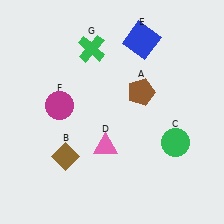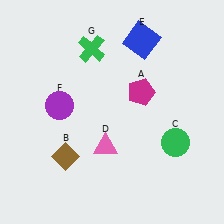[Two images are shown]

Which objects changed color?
A changed from brown to magenta. F changed from magenta to purple.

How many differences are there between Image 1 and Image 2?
There are 2 differences between the two images.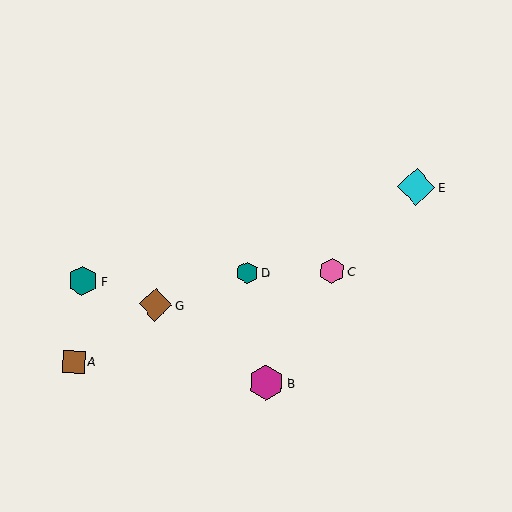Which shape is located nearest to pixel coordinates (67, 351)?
The brown square (labeled A) at (74, 362) is nearest to that location.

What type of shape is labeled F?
Shape F is a teal hexagon.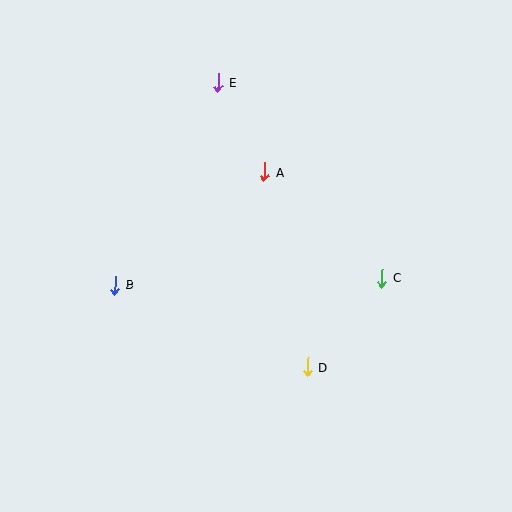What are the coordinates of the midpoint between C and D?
The midpoint between C and D is at (345, 323).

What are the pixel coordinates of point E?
Point E is at (218, 83).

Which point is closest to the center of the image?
Point A at (264, 172) is closest to the center.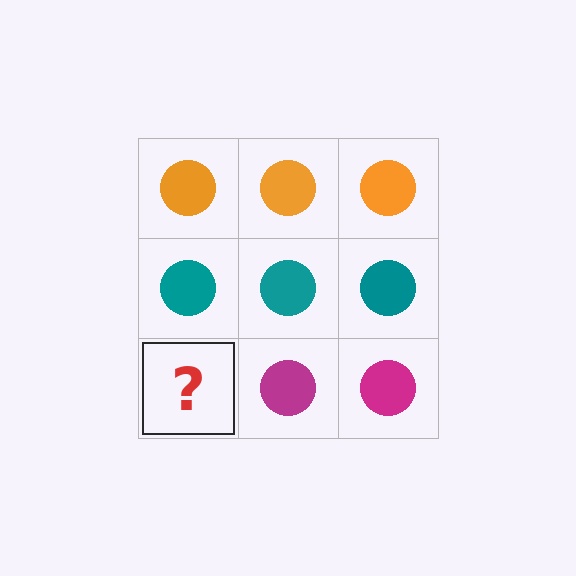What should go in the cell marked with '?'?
The missing cell should contain a magenta circle.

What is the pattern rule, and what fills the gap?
The rule is that each row has a consistent color. The gap should be filled with a magenta circle.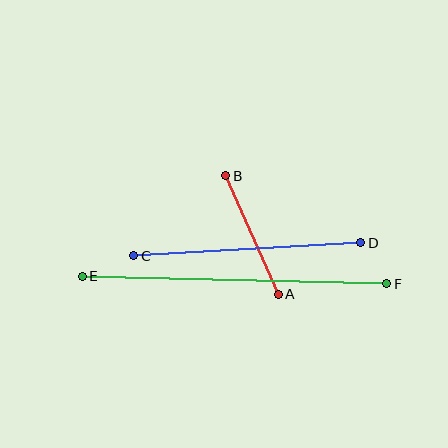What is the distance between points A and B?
The distance is approximately 130 pixels.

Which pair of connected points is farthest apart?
Points E and F are farthest apart.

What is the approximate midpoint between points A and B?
The midpoint is at approximately (252, 235) pixels.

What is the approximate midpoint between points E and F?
The midpoint is at approximately (234, 280) pixels.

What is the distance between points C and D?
The distance is approximately 228 pixels.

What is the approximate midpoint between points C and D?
The midpoint is at approximately (247, 249) pixels.